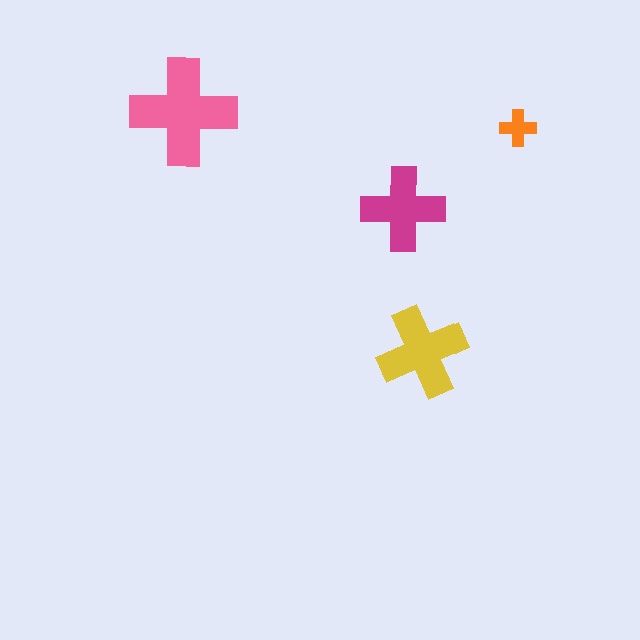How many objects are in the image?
There are 4 objects in the image.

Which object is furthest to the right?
The orange cross is rightmost.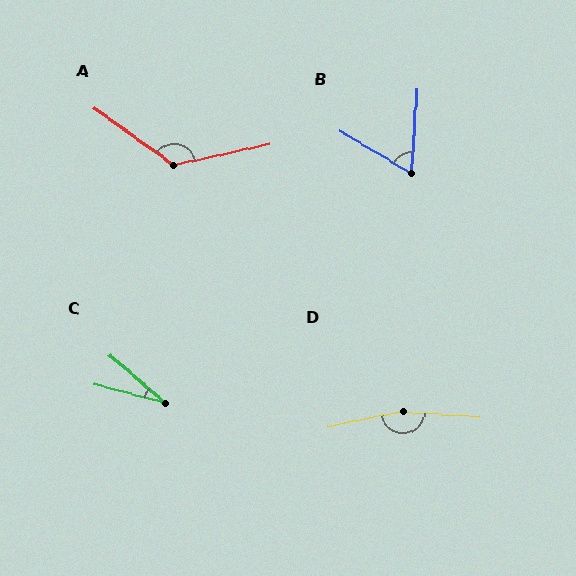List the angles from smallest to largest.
C (27°), B (63°), A (132°), D (164°).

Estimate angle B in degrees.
Approximately 63 degrees.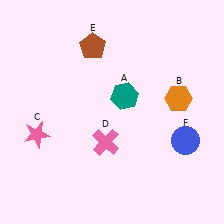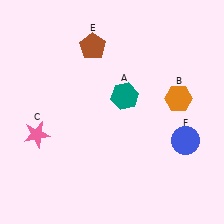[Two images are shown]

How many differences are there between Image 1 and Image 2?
There is 1 difference between the two images.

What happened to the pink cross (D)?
The pink cross (D) was removed in Image 2. It was in the bottom-left area of Image 1.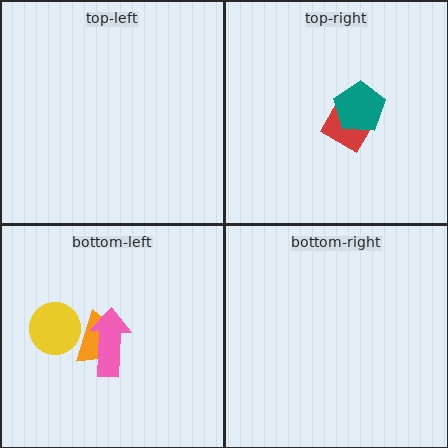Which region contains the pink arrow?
The bottom-left region.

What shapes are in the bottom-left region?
The orange trapezoid, the yellow circle, the pink arrow.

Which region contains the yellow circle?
The bottom-left region.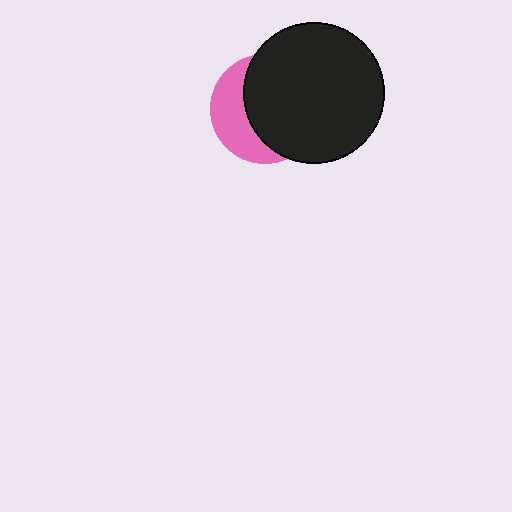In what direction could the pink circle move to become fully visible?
The pink circle could move left. That would shift it out from behind the black circle entirely.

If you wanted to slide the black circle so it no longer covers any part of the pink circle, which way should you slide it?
Slide it right — that is the most direct way to separate the two shapes.